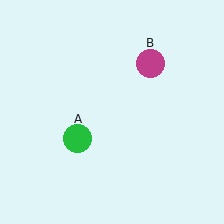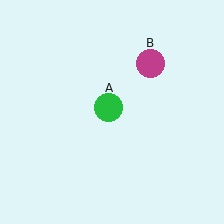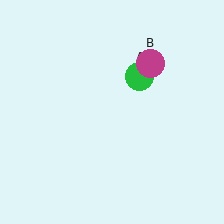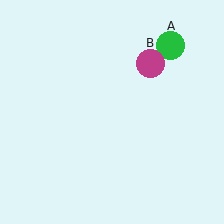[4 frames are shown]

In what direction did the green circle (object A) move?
The green circle (object A) moved up and to the right.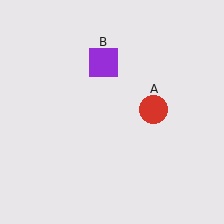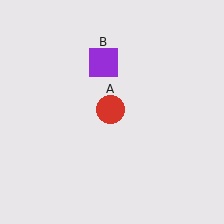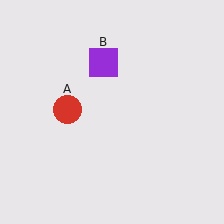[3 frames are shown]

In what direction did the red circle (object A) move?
The red circle (object A) moved left.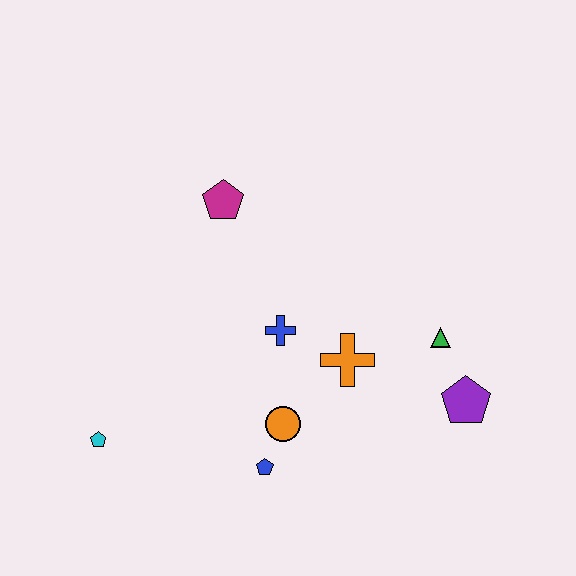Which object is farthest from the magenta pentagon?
The purple pentagon is farthest from the magenta pentagon.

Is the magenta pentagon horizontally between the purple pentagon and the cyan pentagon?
Yes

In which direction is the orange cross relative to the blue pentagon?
The orange cross is above the blue pentagon.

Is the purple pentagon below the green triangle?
Yes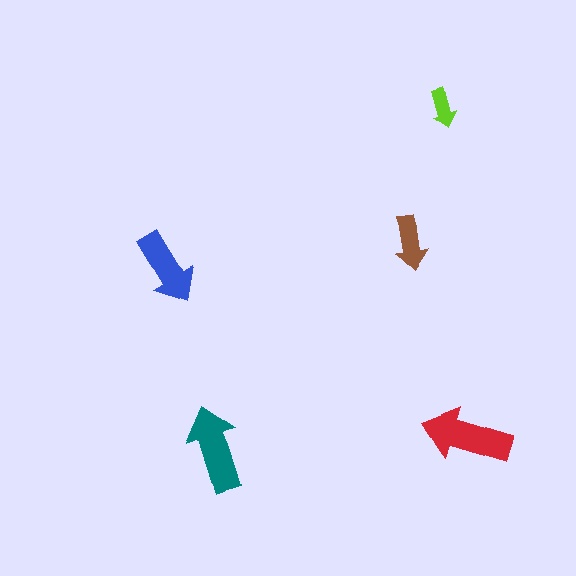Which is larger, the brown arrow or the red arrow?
The red one.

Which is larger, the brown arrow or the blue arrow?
The blue one.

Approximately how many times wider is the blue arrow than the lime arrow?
About 2 times wider.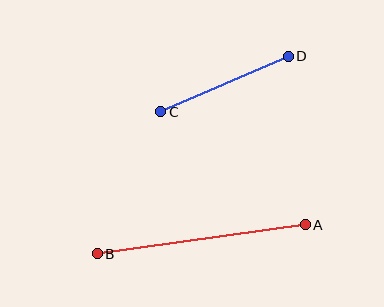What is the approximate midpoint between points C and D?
The midpoint is at approximately (224, 84) pixels.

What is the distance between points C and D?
The distance is approximately 139 pixels.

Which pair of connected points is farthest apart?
Points A and B are farthest apart.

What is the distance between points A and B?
The distance is approximately 210 pixels.